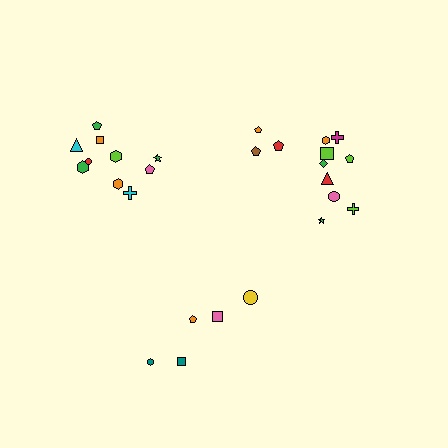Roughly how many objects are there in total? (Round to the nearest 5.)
Roughly 25 objects in total.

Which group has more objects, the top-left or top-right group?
The top-right group.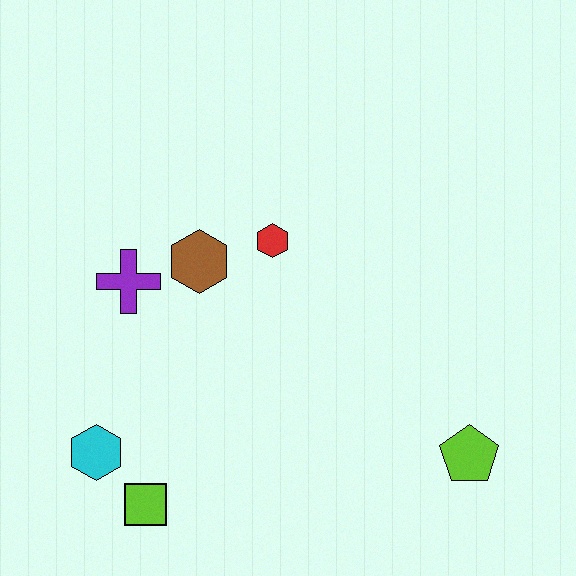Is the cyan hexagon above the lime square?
Yes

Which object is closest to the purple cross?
The brown hexagon is closest to the purple cross.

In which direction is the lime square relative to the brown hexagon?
The lime square is below the brown hexagon.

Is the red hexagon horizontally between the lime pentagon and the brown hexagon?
Yes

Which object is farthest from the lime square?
The lime pentagon is farthest from the lime square.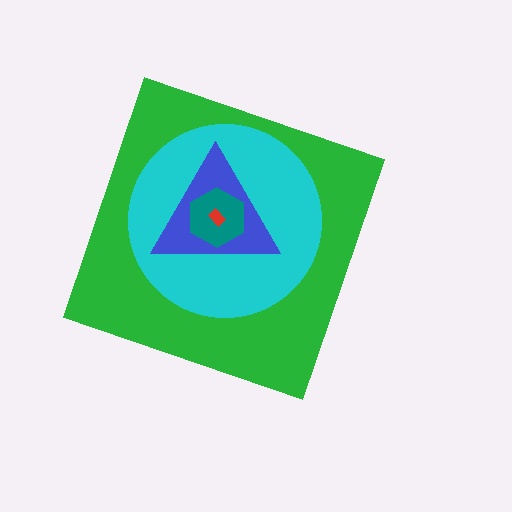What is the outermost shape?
The green diamond.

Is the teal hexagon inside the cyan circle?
Yes.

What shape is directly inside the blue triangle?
The teal hexagon.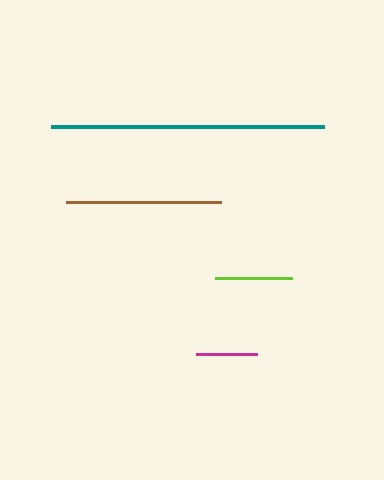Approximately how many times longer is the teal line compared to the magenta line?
The teal line is approximately 4.5 times the length of the magenta line.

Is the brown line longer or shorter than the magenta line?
The brown line is longer than the magenta line.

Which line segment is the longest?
The teal line is the longest at approximately 273 pixels.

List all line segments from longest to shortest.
From longest to shortest: teal, brown, lime, magenta.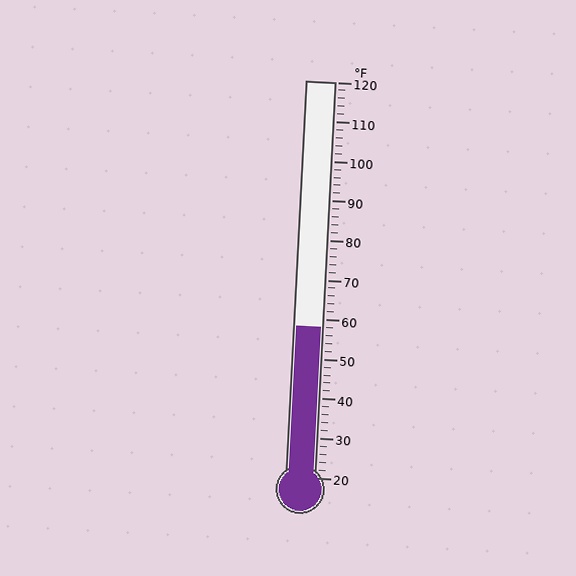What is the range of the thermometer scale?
The thermometer scale ranges from 20°F to 120°F.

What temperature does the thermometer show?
The thermometer shows approximately 58°F.